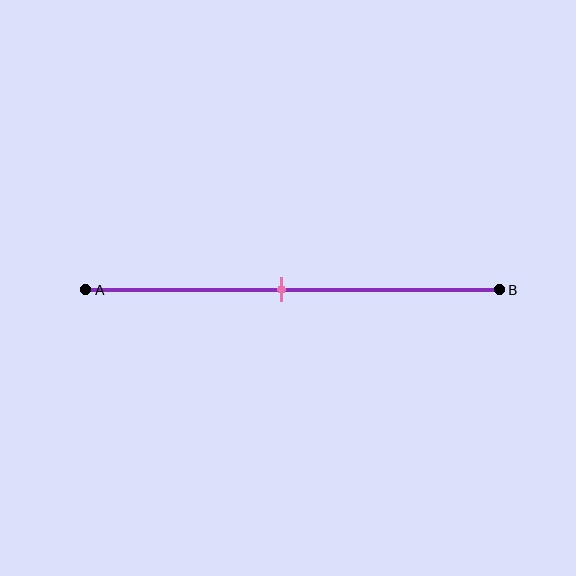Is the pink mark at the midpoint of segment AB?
Yes, the mark is approximately at the midpoint.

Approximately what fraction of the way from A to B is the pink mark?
The pink mark is approximately 45% of the way from A to B.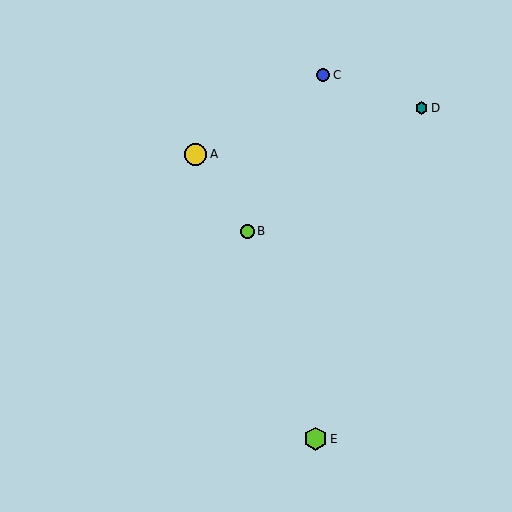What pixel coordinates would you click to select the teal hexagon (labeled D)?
Click at (421, 108) to select the teal hexagon D.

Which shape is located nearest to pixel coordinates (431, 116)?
The teal hexagon (labeled D) at (421, 108) is nearest to that location.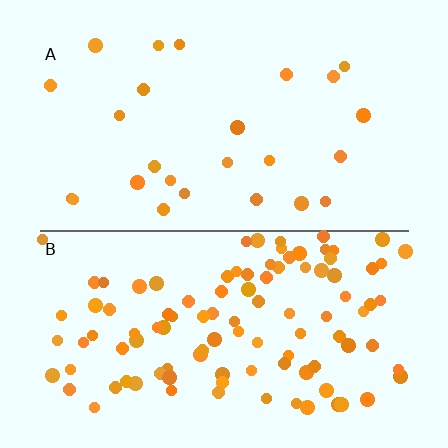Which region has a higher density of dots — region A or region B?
B (the bottom).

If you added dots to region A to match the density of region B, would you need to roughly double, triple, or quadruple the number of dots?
Approximately quadruple.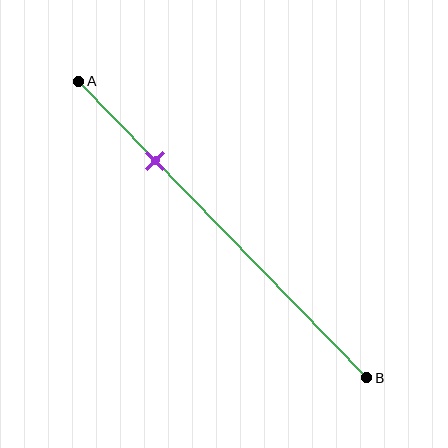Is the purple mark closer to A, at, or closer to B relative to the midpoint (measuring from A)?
The purple mark is closer to point A than the midpoint of segment AB.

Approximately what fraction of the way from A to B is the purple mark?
The purple mark is approximately 25% of the way from A to B.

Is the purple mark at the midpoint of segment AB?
No, the mark is at about 25% from A, not at the 50% midpoint.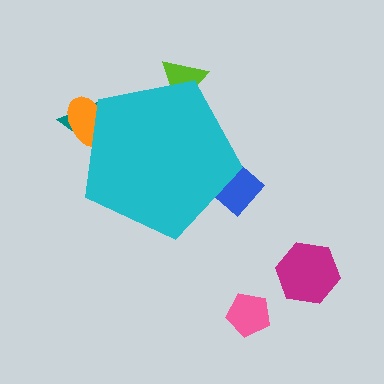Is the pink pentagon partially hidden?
No, the pink pentagon is fully visible.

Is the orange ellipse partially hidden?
Yes, the orange ellipse is partially hidden behind the cyan pentagon.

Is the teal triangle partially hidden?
Yes, the teal triangle is partially hidden behind the cyan pentagon.